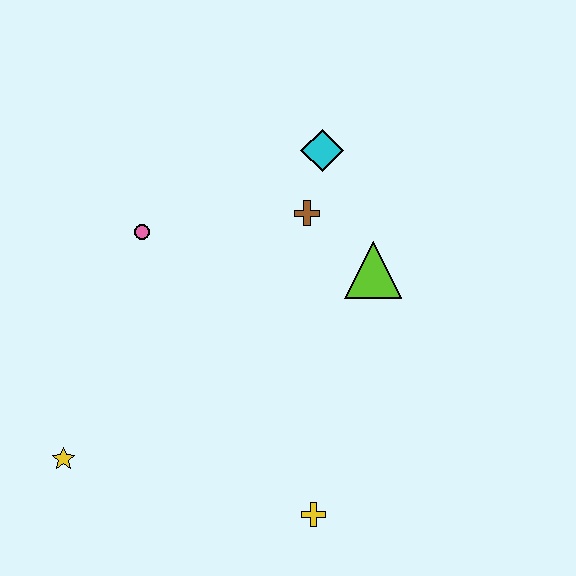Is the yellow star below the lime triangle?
Yes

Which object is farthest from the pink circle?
The yellow cross is farthest from the pink circle.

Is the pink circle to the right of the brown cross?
No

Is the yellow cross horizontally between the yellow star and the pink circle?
No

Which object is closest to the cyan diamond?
The brown cross is closest to the cyan diamond.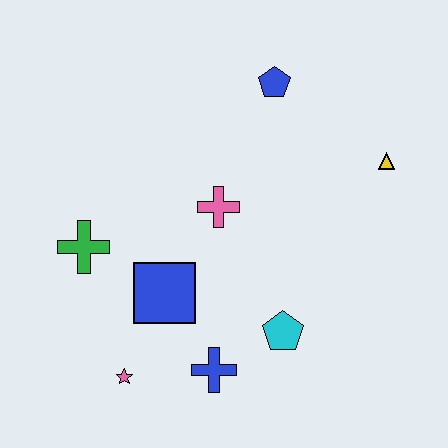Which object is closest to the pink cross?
The blue square is closest to the pink cross.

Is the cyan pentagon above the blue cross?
Yes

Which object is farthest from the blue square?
The yellow triangle is farthest from the blue square.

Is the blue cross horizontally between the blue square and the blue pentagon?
Yes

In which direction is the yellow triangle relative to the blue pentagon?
The yellow triangle is to the right of the blue pentagon.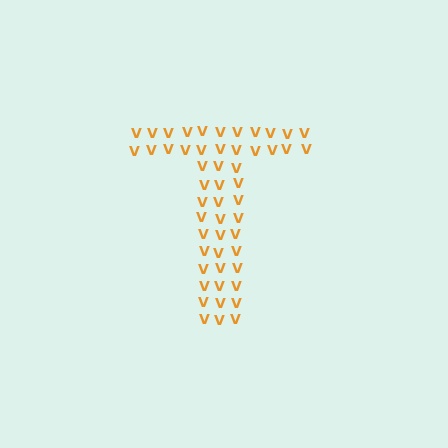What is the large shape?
The large shape is the letter T.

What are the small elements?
The small elements are letter V's.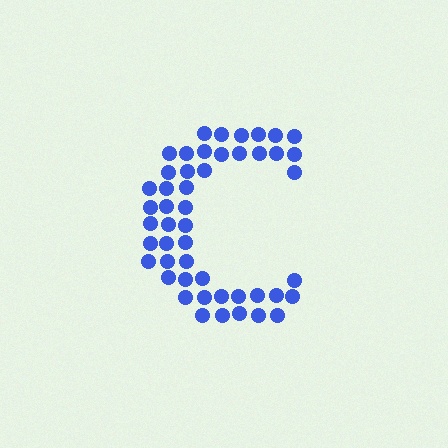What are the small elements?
The small elements are circles.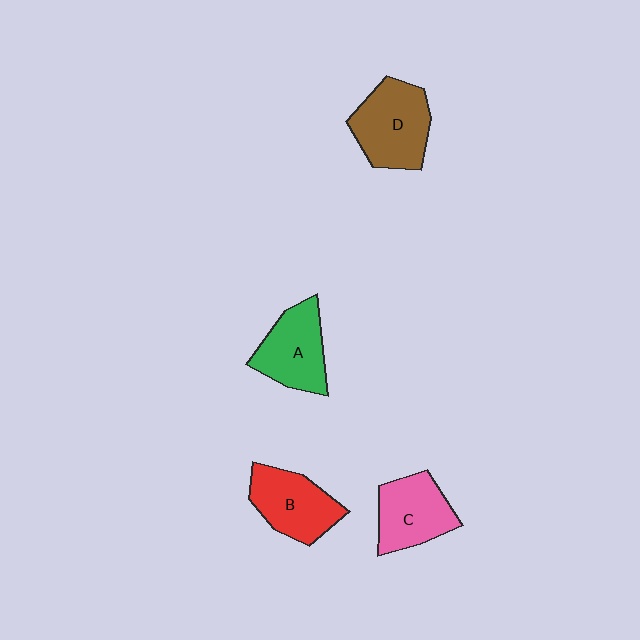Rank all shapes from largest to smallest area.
From largest to smallest: D (brown), B (red), A (green), C (pink).